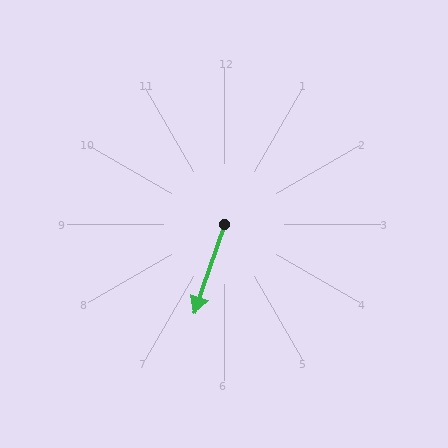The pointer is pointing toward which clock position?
Roughly 7 o'clock.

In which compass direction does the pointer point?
South.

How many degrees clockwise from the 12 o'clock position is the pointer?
Approximately 199 degrees.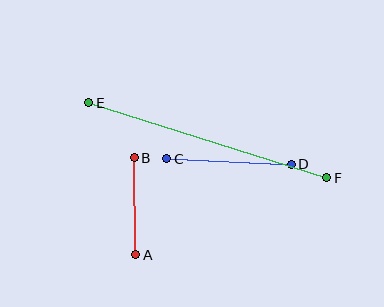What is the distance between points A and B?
The distance is approximately 97 pixels.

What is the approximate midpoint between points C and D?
The midpoint is at approximately (229, 161) pixels.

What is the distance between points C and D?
The distance is approximately 125 pixels.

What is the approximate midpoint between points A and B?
The midpoint is at approximately (135, 206) pixels.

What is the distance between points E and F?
The distance is approximately 249 pixels.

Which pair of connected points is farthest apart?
Points E and F are farthest apart.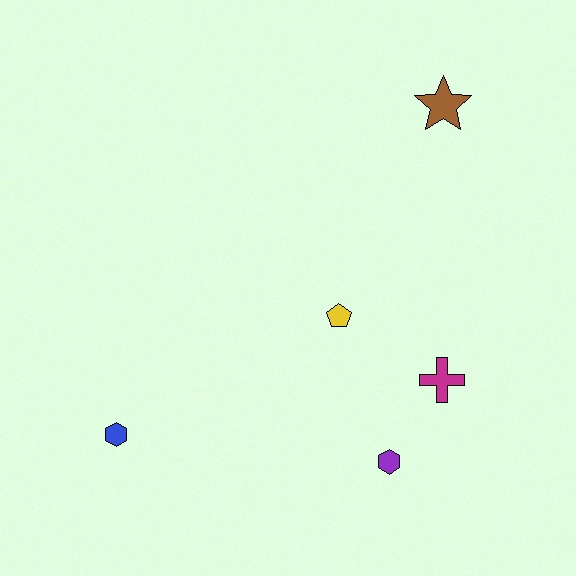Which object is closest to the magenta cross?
The purple hexagon is closest to the magenta cross.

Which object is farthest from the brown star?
The blue hexagon is farthest from the brown star.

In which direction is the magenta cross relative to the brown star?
The magenta cross is below the brown star.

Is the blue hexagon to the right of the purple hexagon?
No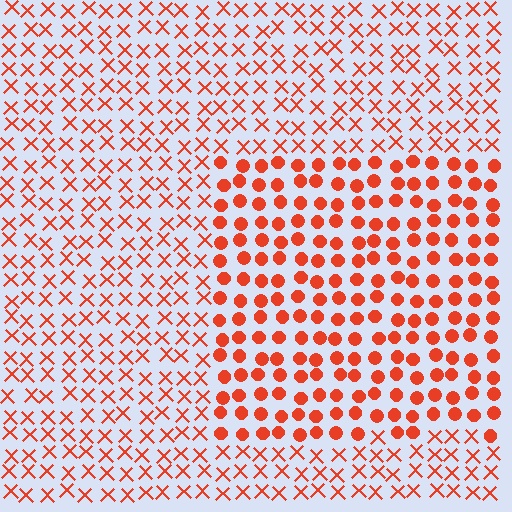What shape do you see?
I see a rectangle.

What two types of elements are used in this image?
The image uses circles inside the rectangle region and X marks outside it.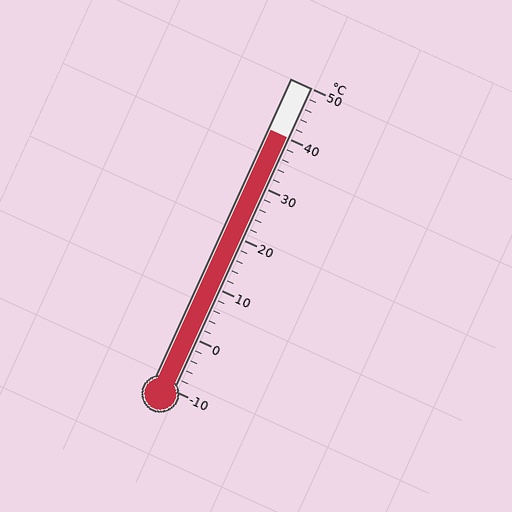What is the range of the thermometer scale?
The thermometer scale ranges from -10°C to 50°C.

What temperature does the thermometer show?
The thermometer shows approximately 40°C.